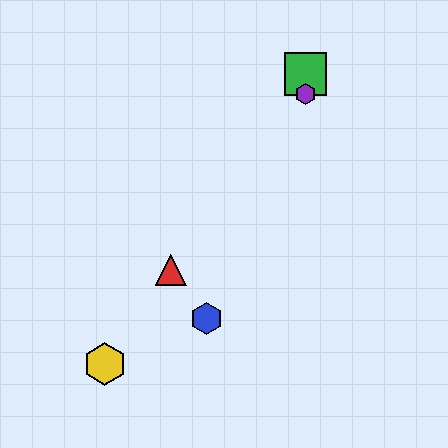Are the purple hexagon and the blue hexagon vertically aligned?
No, the purple hexagon is at x≈305 and the blue hexagon is at x≈206.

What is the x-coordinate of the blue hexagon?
The blue hexagon is at x≈206.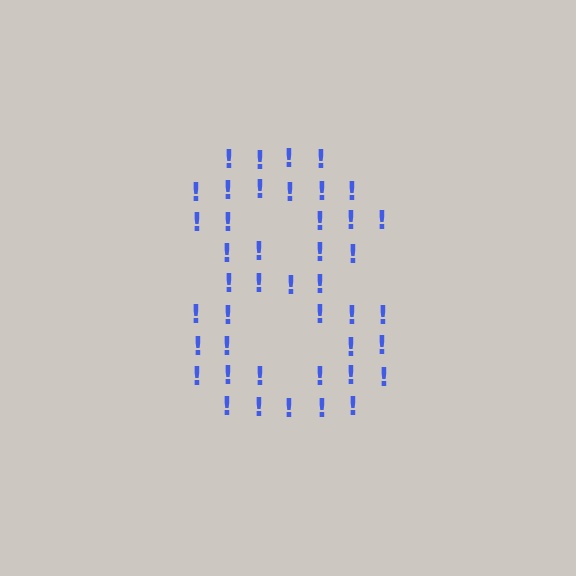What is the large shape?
The large shape is the digit 8.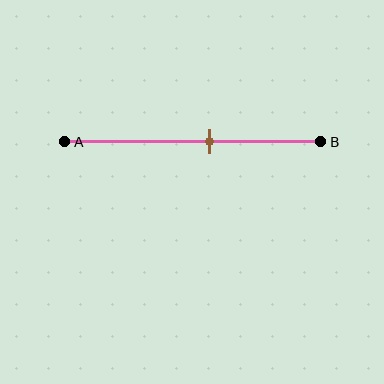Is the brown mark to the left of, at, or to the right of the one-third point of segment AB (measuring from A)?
The brown mark is to the right of the one-third point of segment AB.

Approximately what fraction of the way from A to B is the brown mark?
The brown mark is approximately 55% of the way from A to B.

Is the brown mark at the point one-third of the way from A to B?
No, the mark is at about 55% from A, not at the 33% one-third point.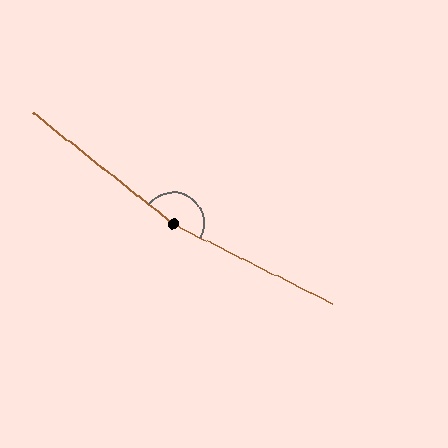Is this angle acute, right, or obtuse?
It is obtuse.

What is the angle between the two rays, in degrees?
Approximately 169 degrees.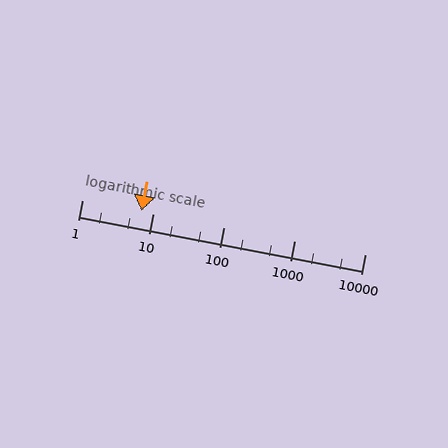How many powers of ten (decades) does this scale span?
The scale spans 4 decades, from 1 to 10000.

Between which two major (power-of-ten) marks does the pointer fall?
The pointer is between 1 and 10.